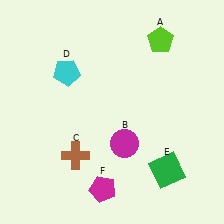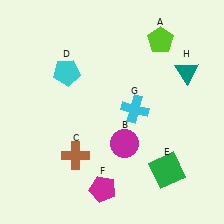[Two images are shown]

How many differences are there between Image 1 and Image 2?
There are 2 differences between the two images.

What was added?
A cyan cross (G), a teal triangle (H) were added in Image 2.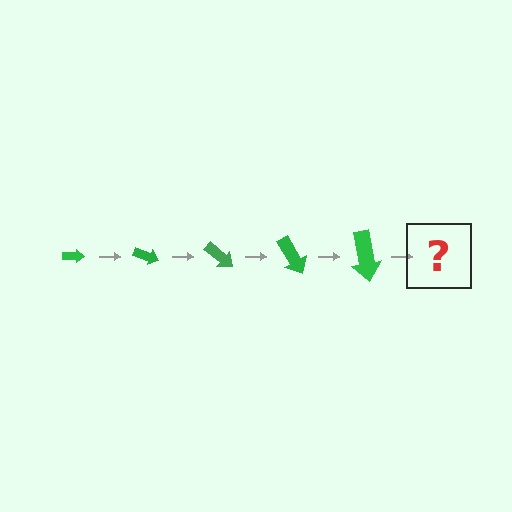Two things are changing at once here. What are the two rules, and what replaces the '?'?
The two rules are that the arrow grows larger each step and it rotates 20 degrees each step. The '?' should be an arrow, larger than the previous one and rotated 100 degrees from the start.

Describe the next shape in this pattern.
It should be an arrow, larger than the previous one and rotated 100 degrees from the start.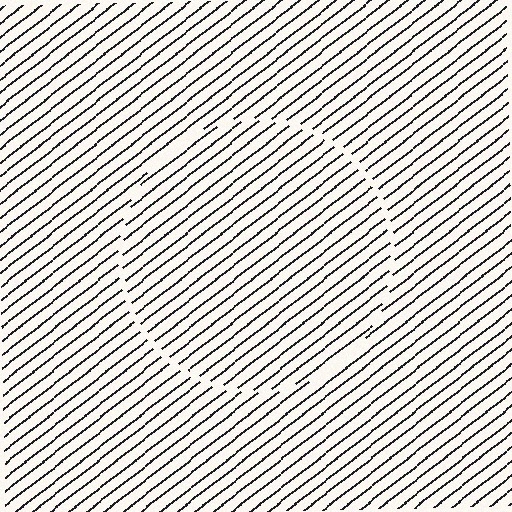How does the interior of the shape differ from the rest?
The interior of the shape contains the same grating, shifted by half a period — the contour is defined by the phase discontinuity where line-ends from the inner and outer gratings abut.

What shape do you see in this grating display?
An illusory circle. The interior of the shape contains the same grating, shifted by half a period — the contour is defined by the phase discontinuity where line-ends from the inner and outer gratings abut.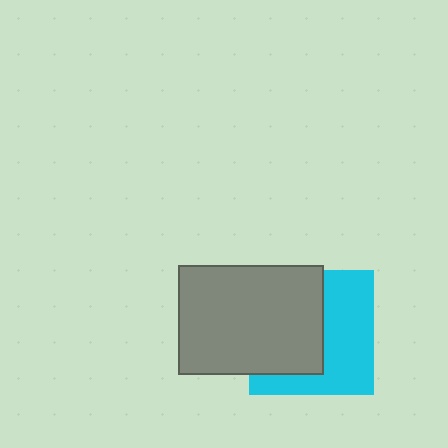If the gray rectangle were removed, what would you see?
You would see the complete cyan square.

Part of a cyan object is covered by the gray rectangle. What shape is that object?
It is a square.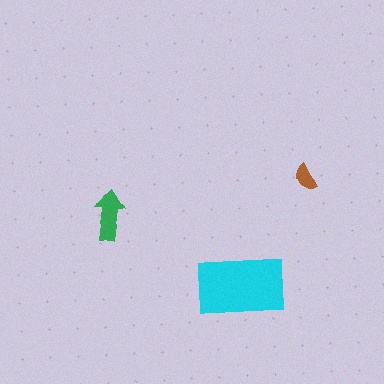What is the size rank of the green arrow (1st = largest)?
2nd.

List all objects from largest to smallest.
The cyan rectangle, the green arrow, the brown semicircle.